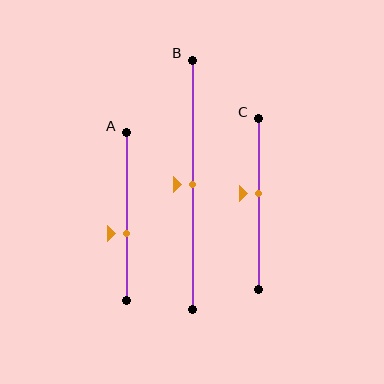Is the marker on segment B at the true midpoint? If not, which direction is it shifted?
Yes, the marker on segment B is at the true midpoint.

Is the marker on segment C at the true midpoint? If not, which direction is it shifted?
No, the marker on segment C is shifted upward by about 6% of the segment length.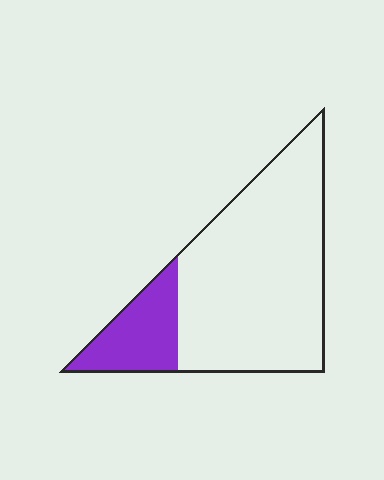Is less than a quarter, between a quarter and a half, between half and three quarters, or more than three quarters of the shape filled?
Less than a quarter.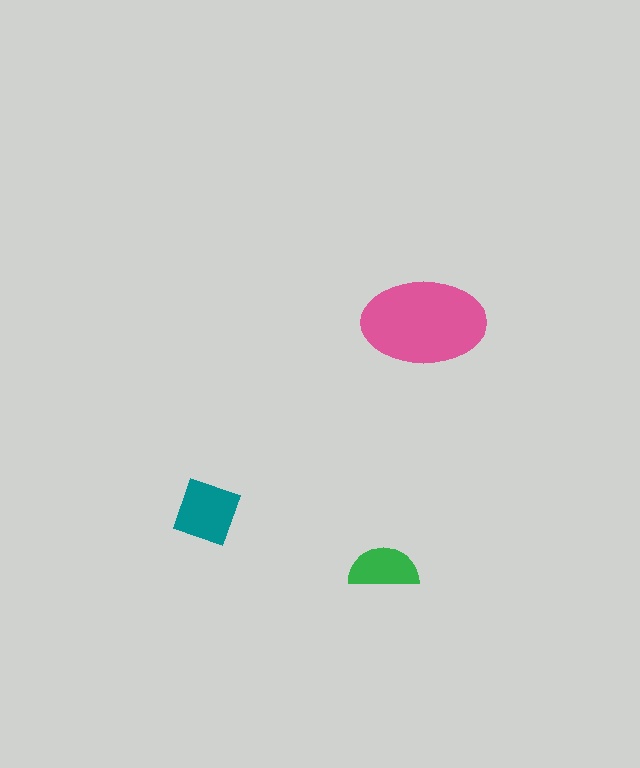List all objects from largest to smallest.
The pink ellipse, the teal square, the green semicircle.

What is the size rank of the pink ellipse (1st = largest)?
1st.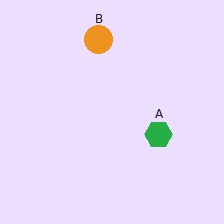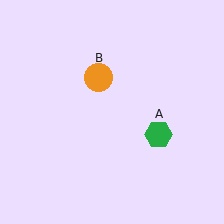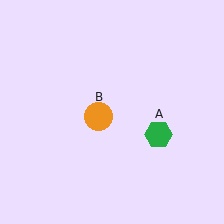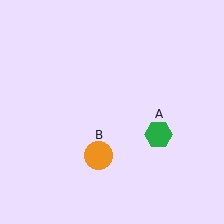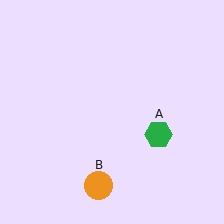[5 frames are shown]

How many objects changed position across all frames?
1 object changed position: orange circle (object B).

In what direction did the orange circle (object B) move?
The orange circle (object B) moved down.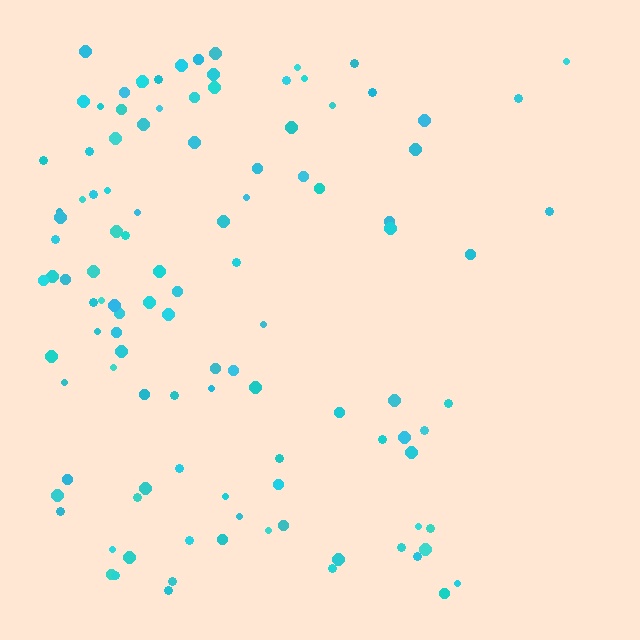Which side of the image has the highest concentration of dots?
The left.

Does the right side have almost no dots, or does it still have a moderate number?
Still a moderate number, just noticeably fewer than the left.